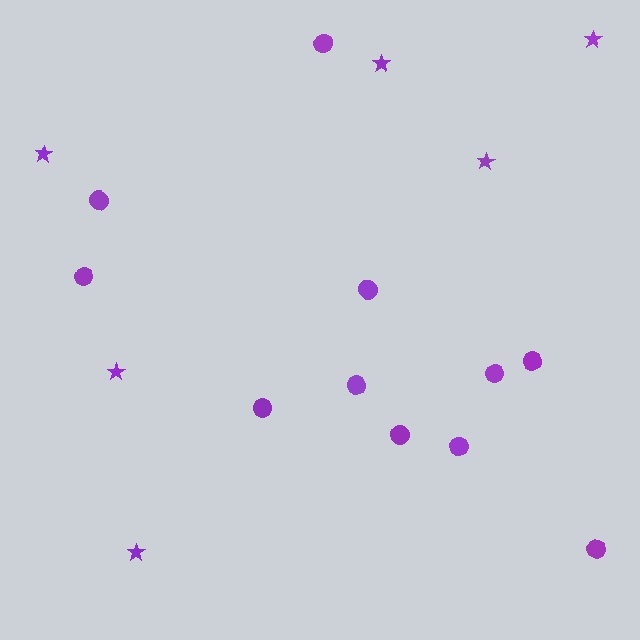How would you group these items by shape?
There are 2 groups: one group of circles (11) and one group of stars (6).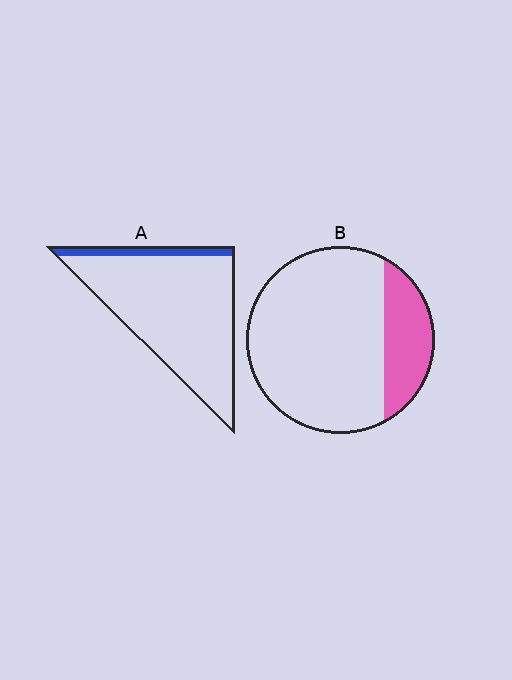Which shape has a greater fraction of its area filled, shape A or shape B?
Shape B.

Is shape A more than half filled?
No.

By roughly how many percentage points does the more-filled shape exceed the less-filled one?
By roughly 10 percentage points (B over A).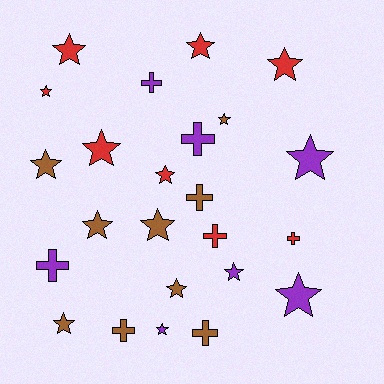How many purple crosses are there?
There are 3 purple crosses.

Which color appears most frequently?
Brown, with 9 objects.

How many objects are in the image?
There are 24 objects.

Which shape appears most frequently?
Star, with 16 objects.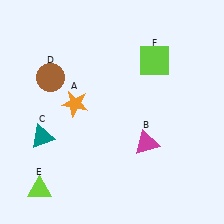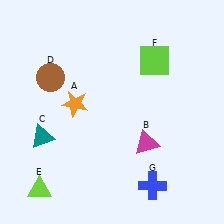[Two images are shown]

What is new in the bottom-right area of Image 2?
A blue cross (G) was added in the bottom-right area of Image 2.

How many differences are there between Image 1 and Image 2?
There is 1 difference between the two images.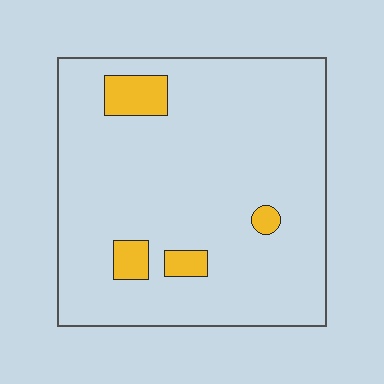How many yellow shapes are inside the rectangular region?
4.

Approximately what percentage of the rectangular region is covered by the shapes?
Approximately 10%.